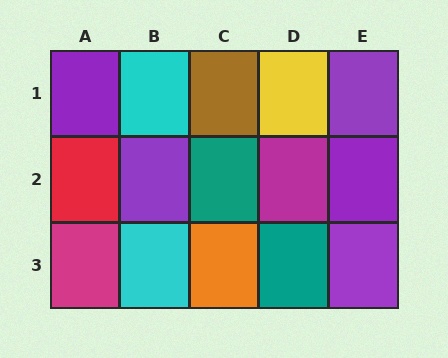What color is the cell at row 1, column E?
Purple.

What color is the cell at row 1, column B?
Cyan.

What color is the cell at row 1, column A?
Purple.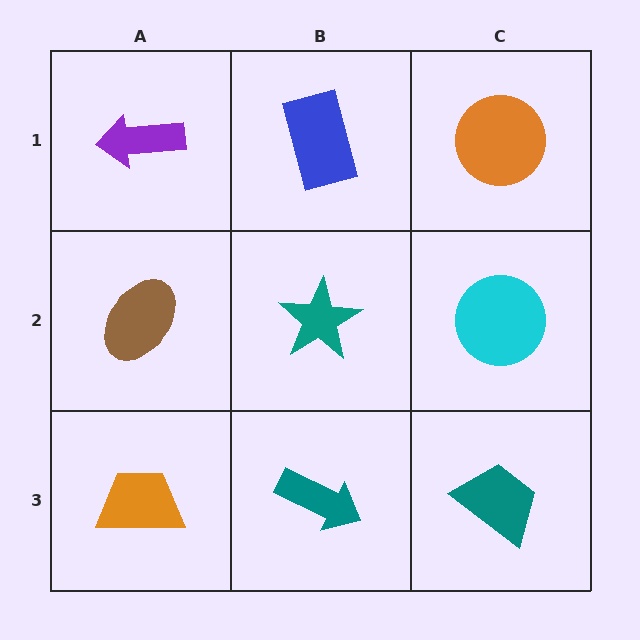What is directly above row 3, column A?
A brown ellipse.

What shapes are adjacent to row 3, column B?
A teal star (row 2, column B), an orange trapezoid (row 3, column A), a teal trapezoid (row 3, column C).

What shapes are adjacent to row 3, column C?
A cyan circle (row 2, column C), a teal arrow (row 3, column B).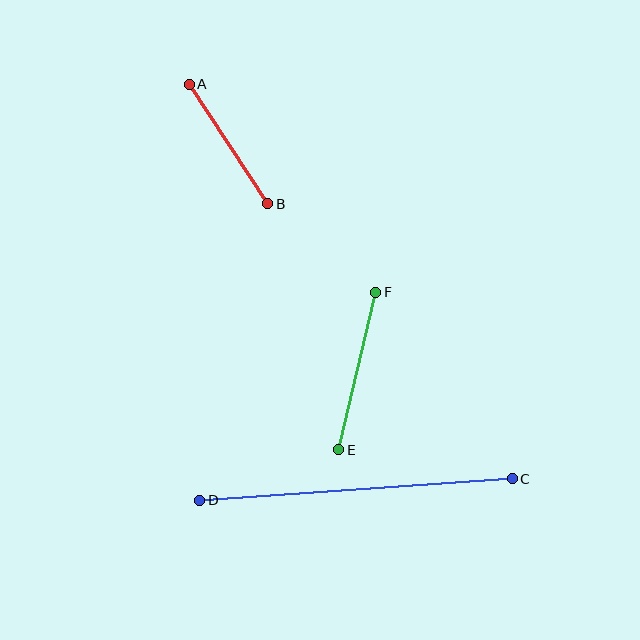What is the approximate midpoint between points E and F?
The midpoint is at approximately (357, 371) pixels.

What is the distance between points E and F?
The distance is approximately 162 pixels.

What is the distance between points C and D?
The distance is approximately 313 pixels.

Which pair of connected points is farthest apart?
Points C and D are farthest apart.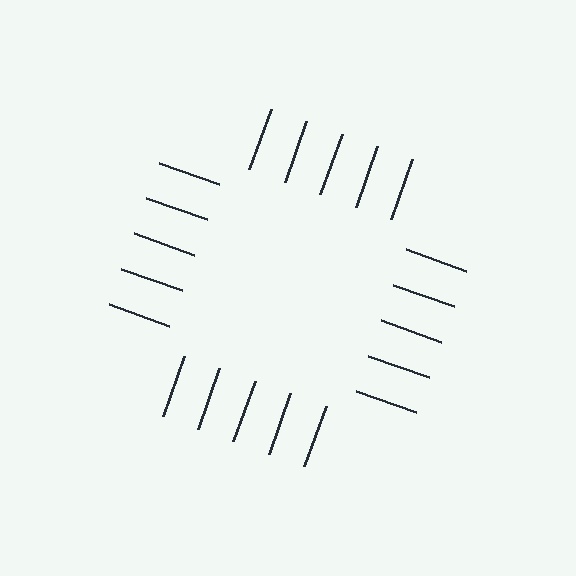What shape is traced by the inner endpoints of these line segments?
An illusory square — the line segments terminate on its edges but no continuous stroke is drawn.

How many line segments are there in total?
20 — 5 along each of the 4 edges.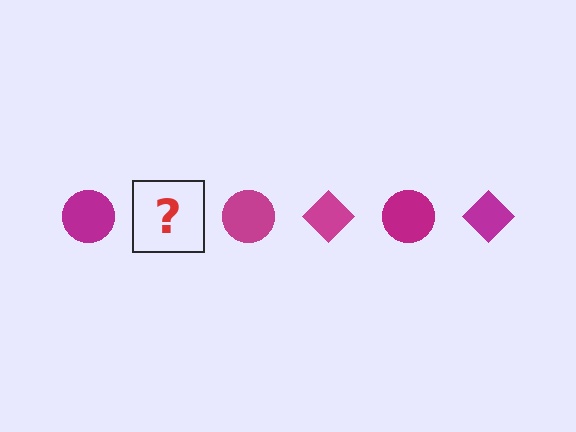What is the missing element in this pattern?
The missing element is a magenta diamond.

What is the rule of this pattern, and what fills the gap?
The rule is that the pattern cycles through circle, diamond shapes in magenta. The gap should be filled with a magenta diamond.